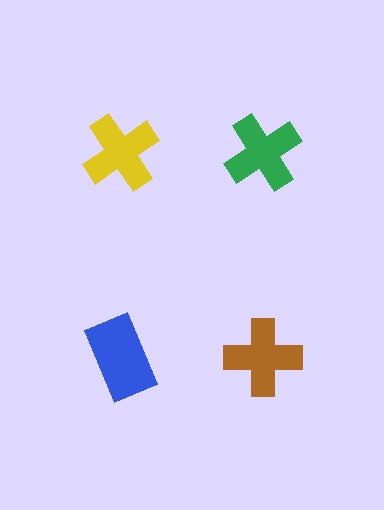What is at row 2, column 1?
A blue rectangle.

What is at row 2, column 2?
A brown cross.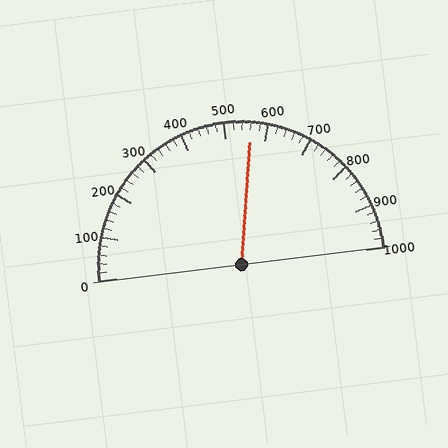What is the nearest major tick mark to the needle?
The nearest major tick mark is 600.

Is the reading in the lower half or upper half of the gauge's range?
The reading is in the upper half of the range (0 to 1000).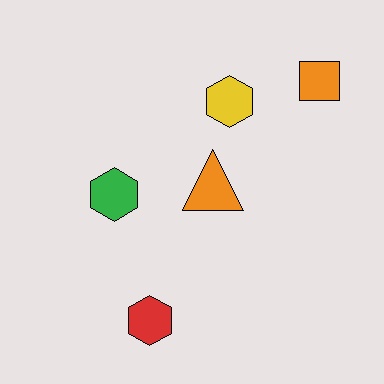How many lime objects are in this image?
There are no lime objects.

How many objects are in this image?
There are 5 objects.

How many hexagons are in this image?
There are 3 hexagons.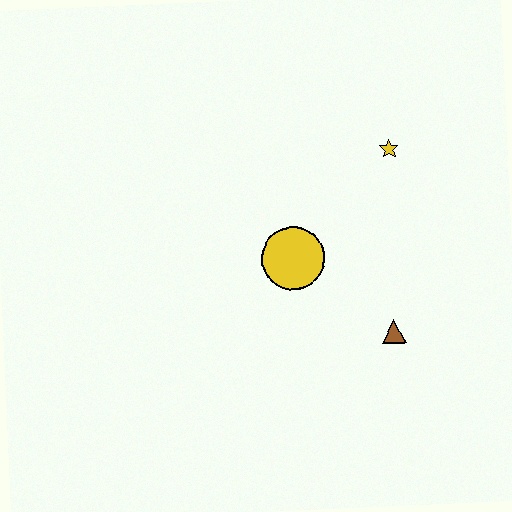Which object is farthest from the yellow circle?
The yellow star is farthest from the yellow circle.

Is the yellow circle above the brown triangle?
Yes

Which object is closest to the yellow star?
The yellow circle is closest to the yellow star.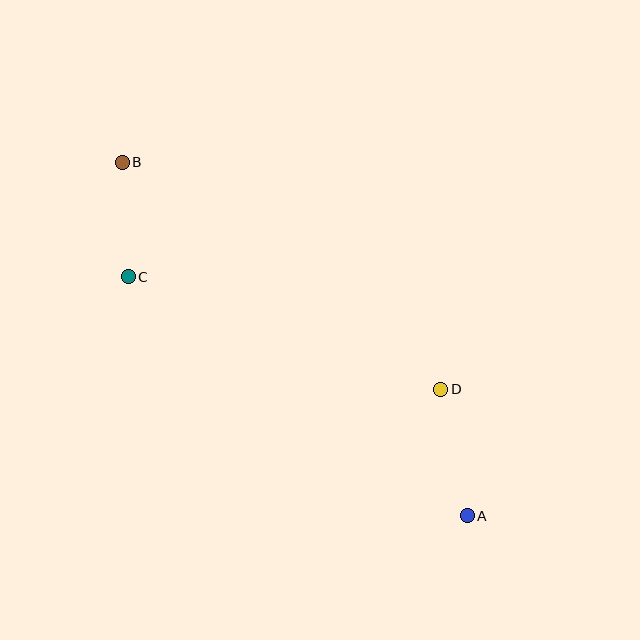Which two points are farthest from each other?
Points A and B are farthest from each other.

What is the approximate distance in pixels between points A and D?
The distance between A and D is approximately 129 pixels.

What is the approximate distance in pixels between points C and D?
The distance between C and D is approximately 332 pixels.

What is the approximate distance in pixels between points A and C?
The distance between A and C is approximately 414 pixels.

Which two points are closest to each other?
Points B and C are closest to each other.